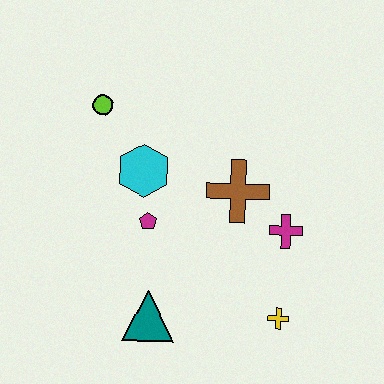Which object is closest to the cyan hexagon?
The magenta pentagon is closest to the cyan hexagon.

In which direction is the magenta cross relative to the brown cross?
The magenta cross is to the right of the brown cross.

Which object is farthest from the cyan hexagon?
The yellow cross is farthest from the cyan hexagon.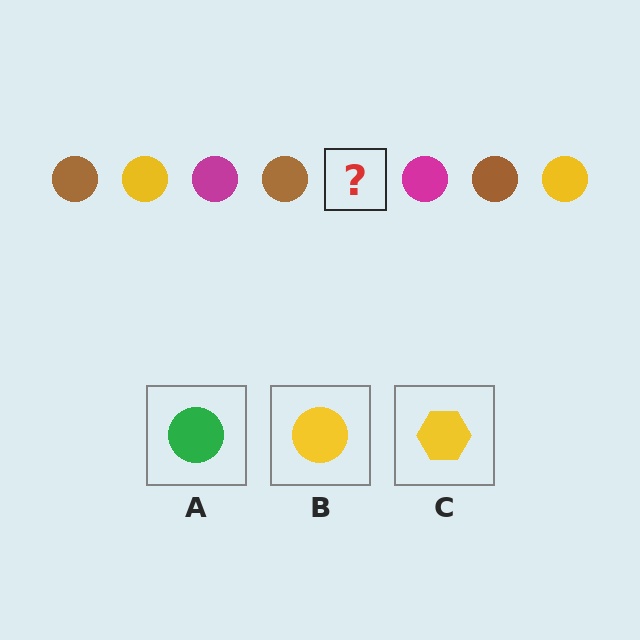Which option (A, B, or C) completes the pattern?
B.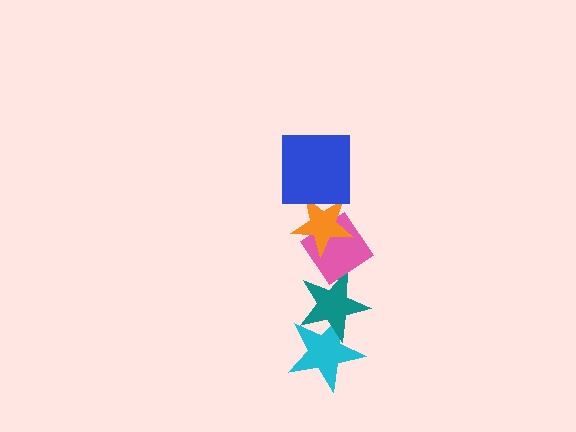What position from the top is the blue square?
The blue square is 1st from the top.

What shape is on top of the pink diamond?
The orange star is on top of the pink diamond.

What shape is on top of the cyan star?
The teal star is on top of the cyan star.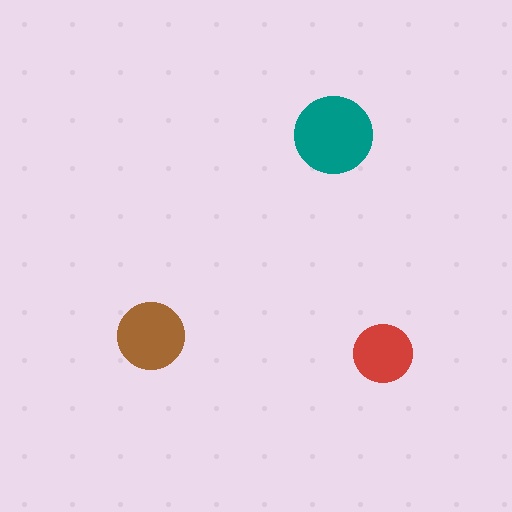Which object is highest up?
The teal circle is topmost.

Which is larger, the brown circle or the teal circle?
The teal one.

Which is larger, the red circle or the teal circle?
The teal one.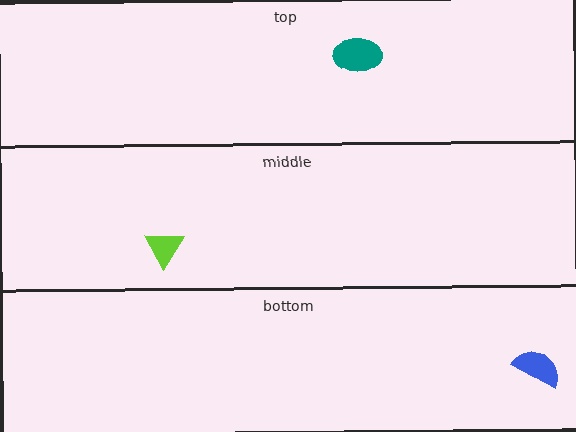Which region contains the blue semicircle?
The bottom region.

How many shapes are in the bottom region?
1.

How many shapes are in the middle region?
1.